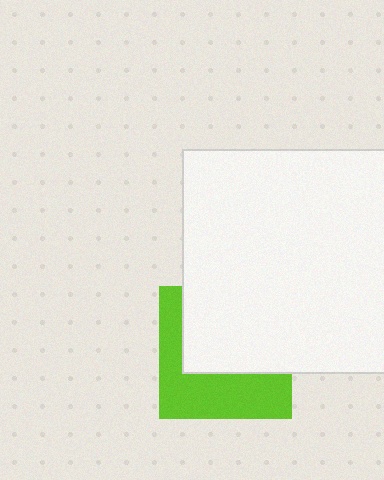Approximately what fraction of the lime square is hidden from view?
Roughly 55% of the lime square is hidden behind the white rectangle.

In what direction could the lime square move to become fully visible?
The lime square could move down. That would shift it out from behind the white rectangle entirely.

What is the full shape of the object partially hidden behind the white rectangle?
The partially hidden object is a lime square.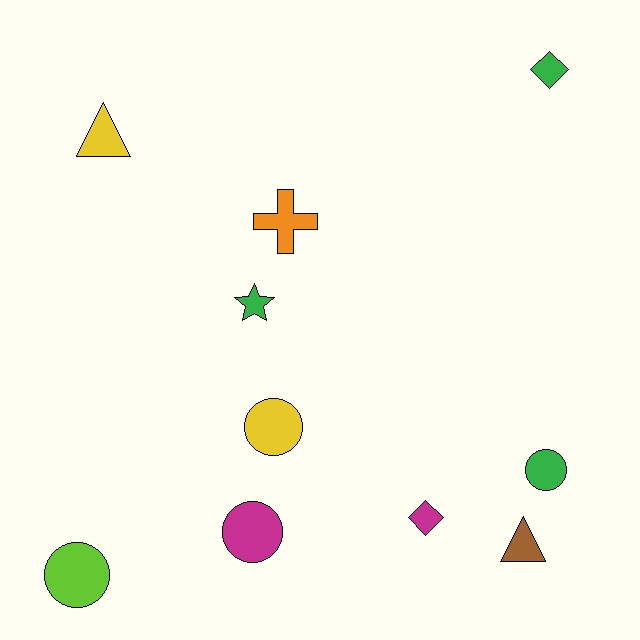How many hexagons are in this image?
There are no hexagons.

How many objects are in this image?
There are 10 objects.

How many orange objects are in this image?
There is 1 orange object.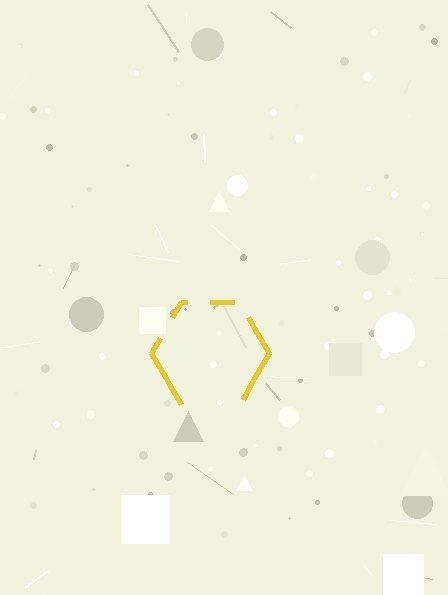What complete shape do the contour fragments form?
The contour fragments form a hexagon.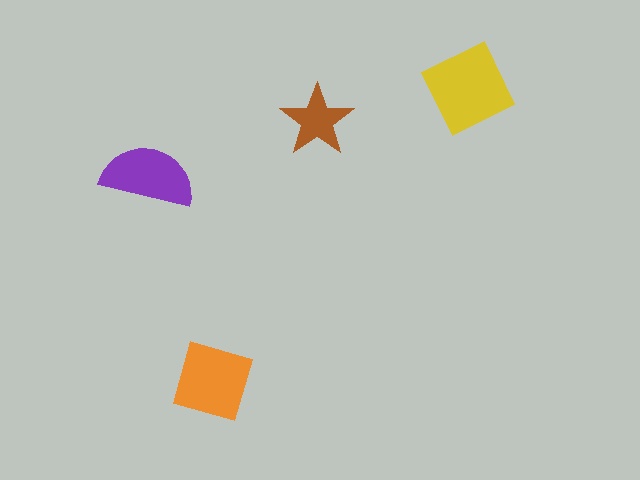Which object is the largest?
The yellow square.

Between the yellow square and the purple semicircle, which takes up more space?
The yellow square.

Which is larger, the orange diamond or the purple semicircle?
The orange diamond.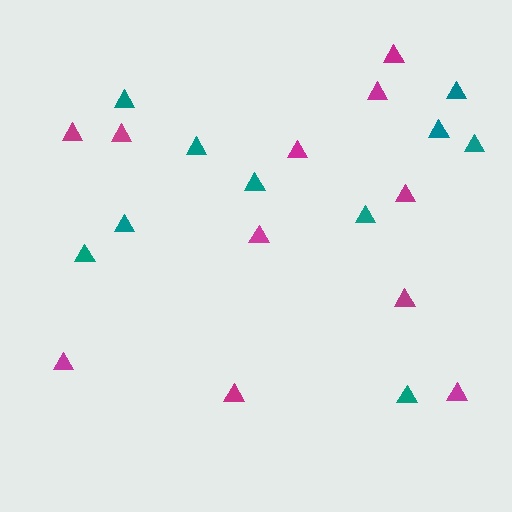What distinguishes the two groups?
There are 2 groups: one group of magenta triangles (11) and one group of teal triangles (10).